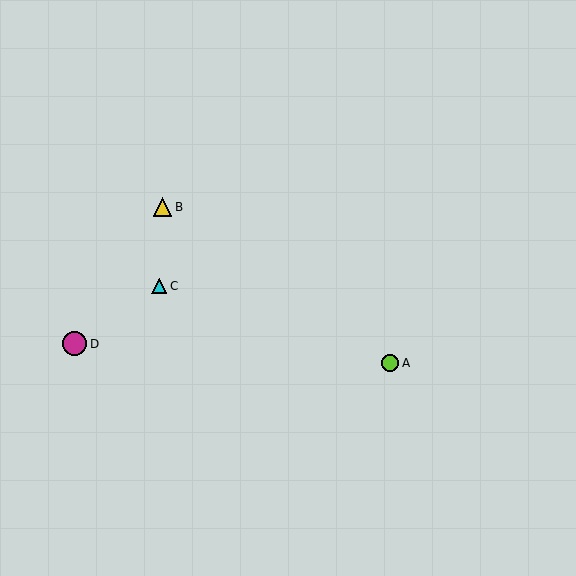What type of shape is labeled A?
Shape A is a lime circle.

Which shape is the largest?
The magenta circle (labeled D) is the largest.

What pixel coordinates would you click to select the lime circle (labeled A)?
Click at (390, 363) to select the lime circle A.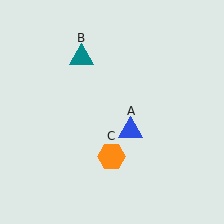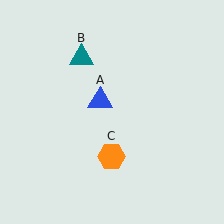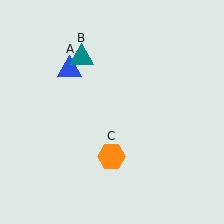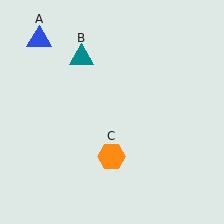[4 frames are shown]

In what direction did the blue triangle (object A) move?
The blue triangle (object A) moved up and to the left.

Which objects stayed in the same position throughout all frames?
Teal triangle (object B) and orange hexagon (object C) remained stationary.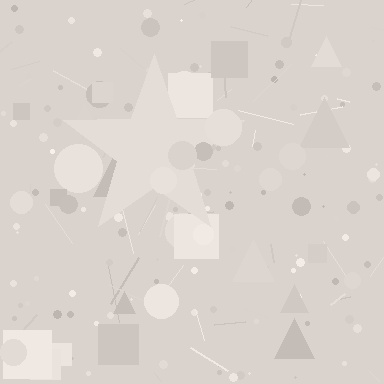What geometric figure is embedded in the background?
A star is embedded in the background.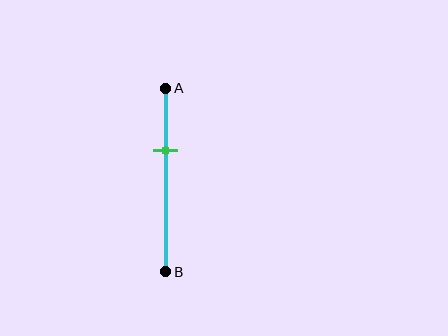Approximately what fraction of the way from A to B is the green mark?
The green mark is approximately 35% of the way from A to B.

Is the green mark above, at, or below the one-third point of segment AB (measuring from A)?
The green mark is approximately at the one-third point of segment AB.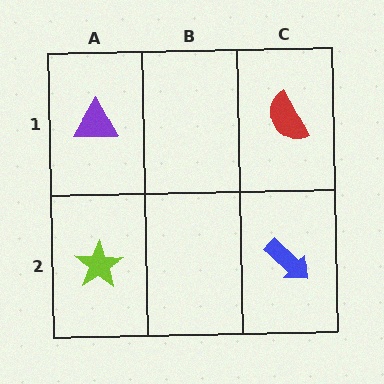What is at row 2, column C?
A blue arrow.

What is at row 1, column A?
A purple triangle.